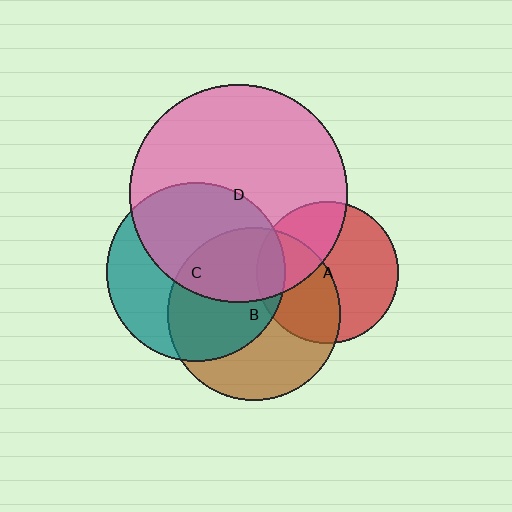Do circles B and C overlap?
Yes.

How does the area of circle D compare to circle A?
Approximately 2.3 times.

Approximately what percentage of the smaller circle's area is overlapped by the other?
Approximately 50%.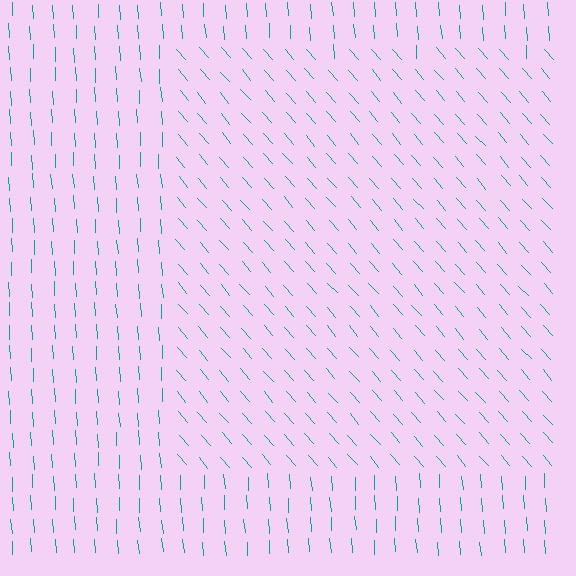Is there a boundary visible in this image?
Yes, there is a texture boundary formed by a change in line orientation.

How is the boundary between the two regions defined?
The boundary is defined purely by a change in line orientation (approximately 37 degrees difference). All lines are the same color and thickness.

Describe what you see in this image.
The image is filled with small teal line segments. A rectangle region in the image has lines oriented differently from the surrounding lines, creating a visible texture boundary.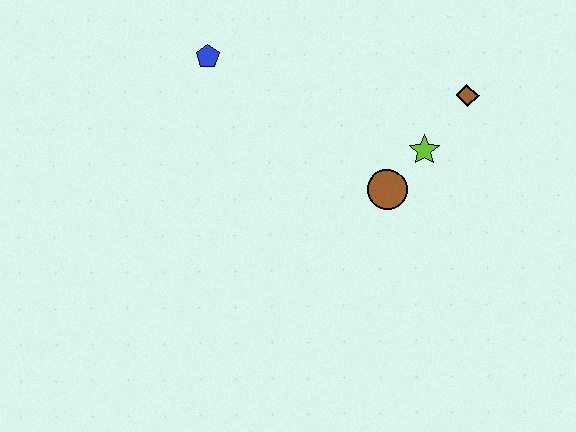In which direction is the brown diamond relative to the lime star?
The brown diamond is above the lime star.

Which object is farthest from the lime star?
The blue pentagon is farthest from the lime star.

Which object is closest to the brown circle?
The lime star is closest to the brown circle.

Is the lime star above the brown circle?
Yes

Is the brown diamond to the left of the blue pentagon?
No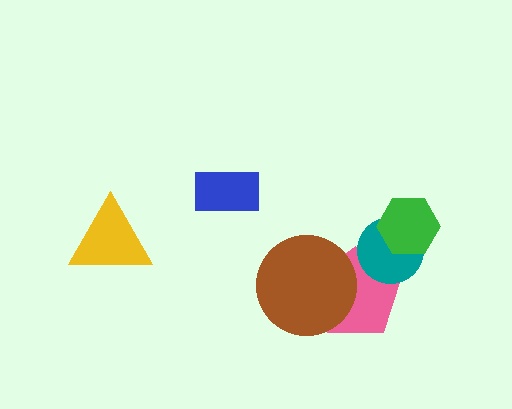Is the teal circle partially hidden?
Yes, it is partially covered by another shape.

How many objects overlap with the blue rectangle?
0 objects overlap with the blue rectangle.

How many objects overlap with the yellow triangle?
0 objects overlap with the yellow triangle.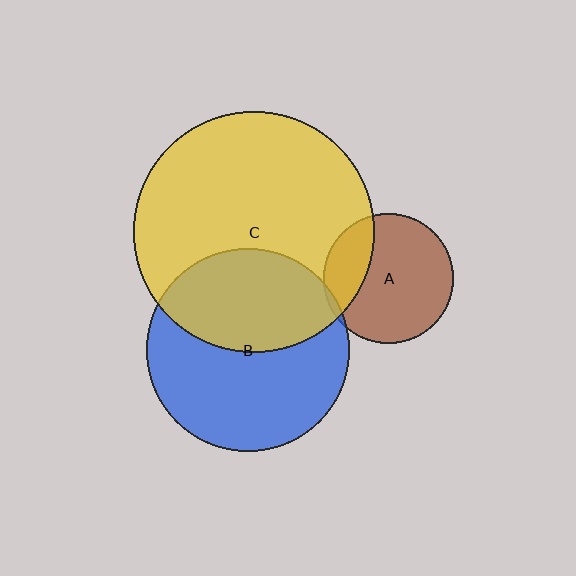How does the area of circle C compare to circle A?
Approximately 3.5 times.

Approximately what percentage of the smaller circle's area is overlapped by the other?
Approximately 5%.